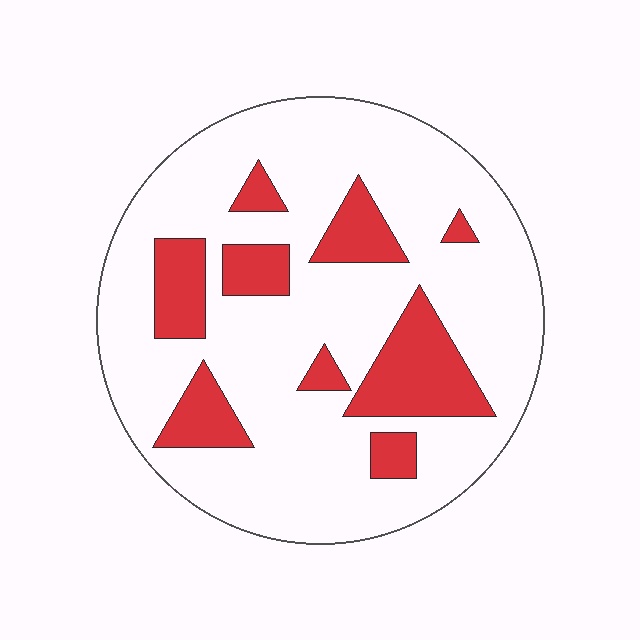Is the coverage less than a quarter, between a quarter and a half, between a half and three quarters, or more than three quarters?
Less than a quarter.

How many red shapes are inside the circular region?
9.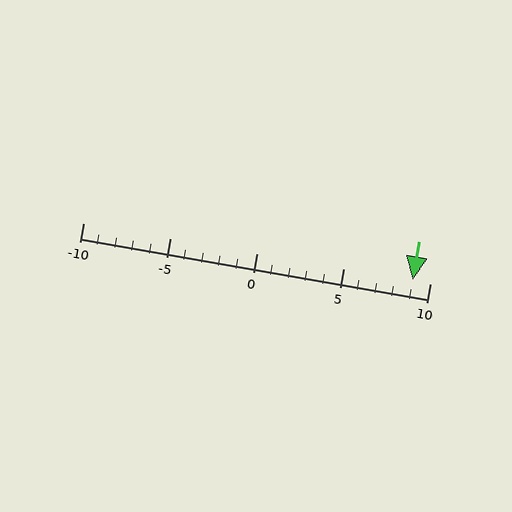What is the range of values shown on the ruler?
The ruler shows values from -10 to 10.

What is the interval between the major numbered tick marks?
The major tick marks are spaced 5 units apart.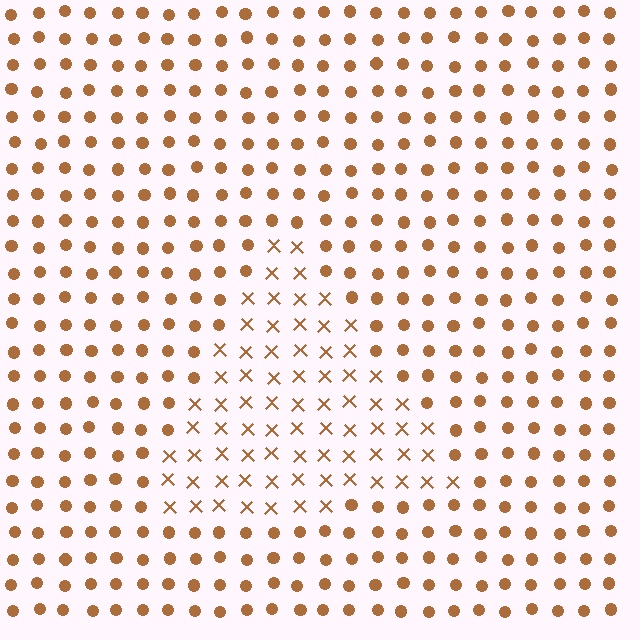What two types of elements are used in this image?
The image uses X marks inside the triangle region and circles outside it.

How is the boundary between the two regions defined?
The boundary is defined by a change in element shape: X marks inside vs. circles outside. All elements share the same color and spacing.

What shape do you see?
I see a triangle.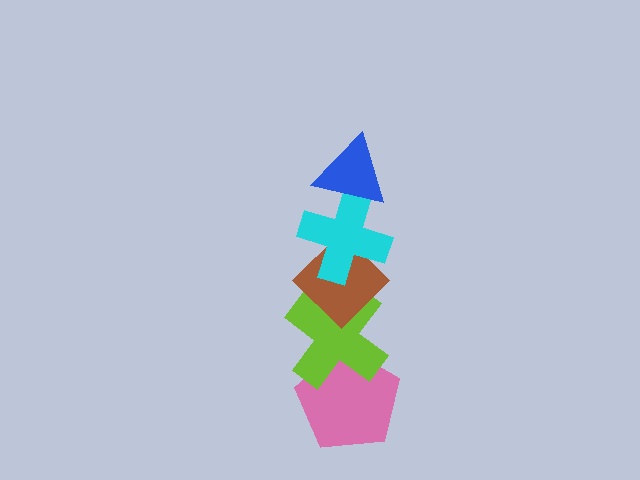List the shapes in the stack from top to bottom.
From top to bottom: the blue triangle, the cyan cross, the brown diamond, the lime cross, the pink pentagon.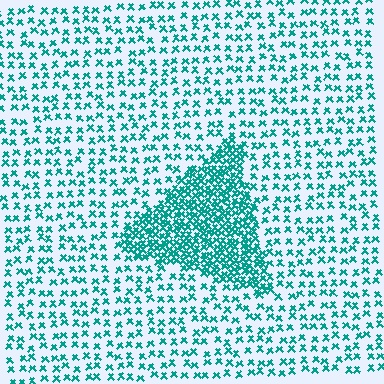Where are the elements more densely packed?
The elements are more densely packed inside the triangle boundary.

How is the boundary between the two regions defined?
The boundary is defined by a change in element density (approximately 2.7x ratio). All elements are the same color, size, and shape.